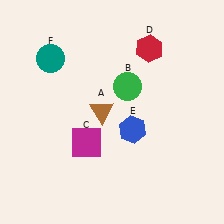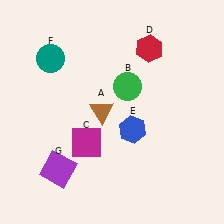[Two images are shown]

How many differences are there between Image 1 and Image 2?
There is 1 difference between the two images.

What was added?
A purple square (G) was added in Image 2.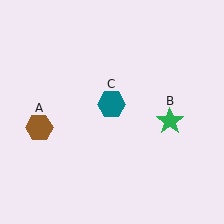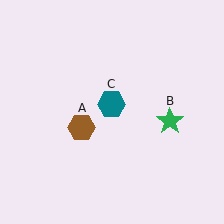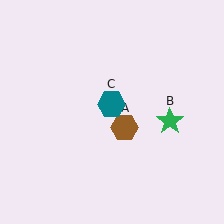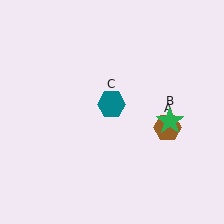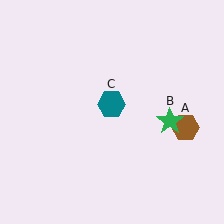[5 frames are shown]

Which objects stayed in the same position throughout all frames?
Green star (object B) and teal hexagon (object C) remained stationary.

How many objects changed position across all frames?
1 object changed position: brown hexagon (object A).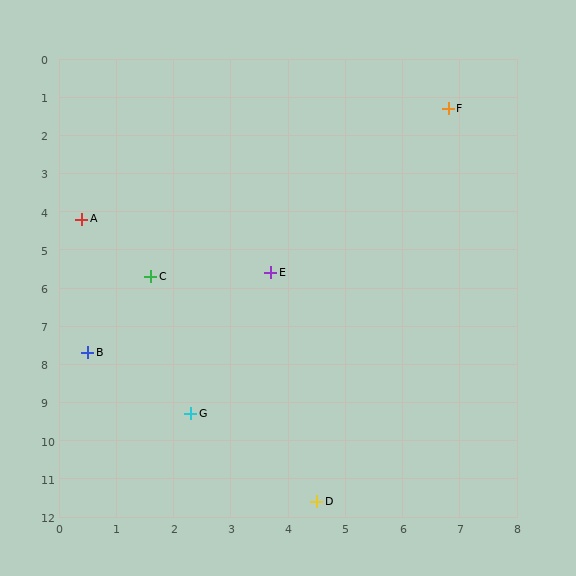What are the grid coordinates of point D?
Point D is at approximately (4.5, 11.6).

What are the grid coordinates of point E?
Point E is at approximately (3.7, 5.6).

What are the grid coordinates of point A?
Point A is at approximately (0.4, 4.2).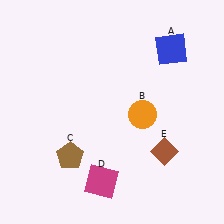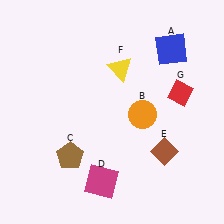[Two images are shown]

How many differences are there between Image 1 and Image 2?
There are 2 differences between the two images.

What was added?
A yellow triangle (F), a red diamond (G) were added in Image 2.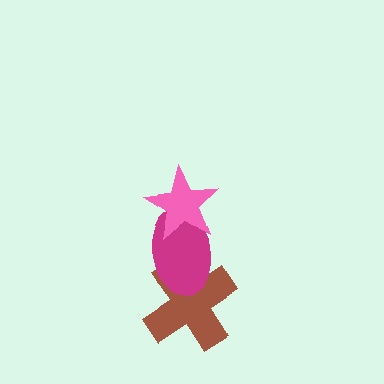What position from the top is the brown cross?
The brown cross is 3rd from the top.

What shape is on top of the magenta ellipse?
The pink star is on top of the magenta ellipse.